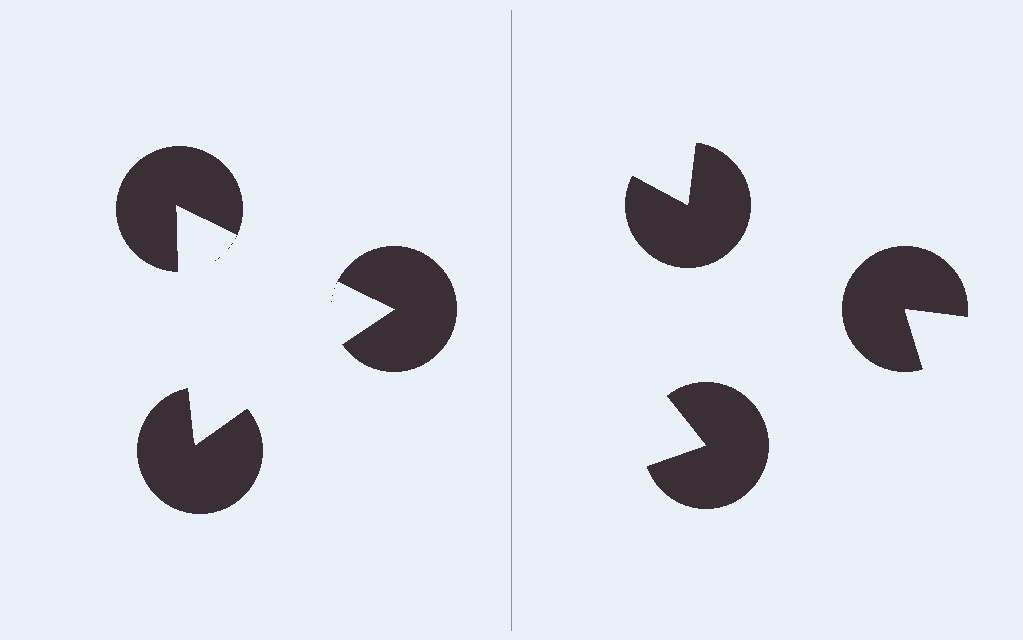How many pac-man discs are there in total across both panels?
6 — 3 on each side.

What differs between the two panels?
The pac-man discs are positioned identically on both sides; only the wedge orientations differ. On the left they align to a triangle; on the right they are misaligned.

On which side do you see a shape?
An illusory triangle appears on the left side. On the right side the wedge cuts are rotated, so no coherent shape forms.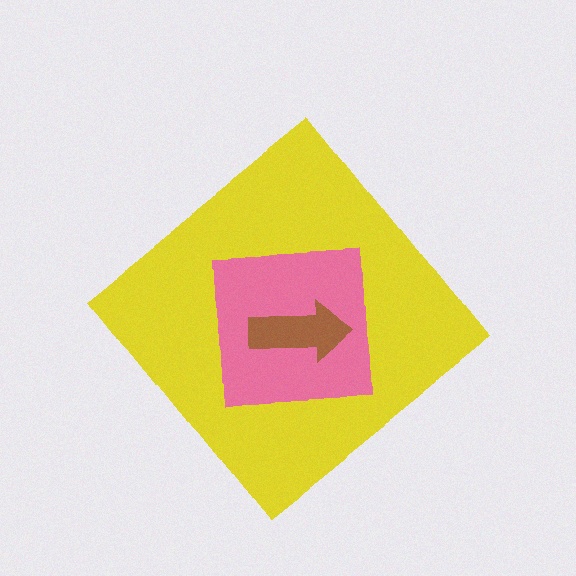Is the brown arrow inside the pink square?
Yes.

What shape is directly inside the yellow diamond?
The pink square.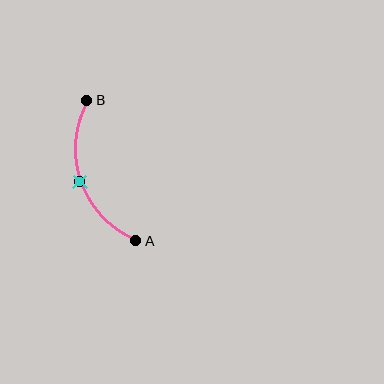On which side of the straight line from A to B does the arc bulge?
The arc bulges to the left of the straight line connecting A and B.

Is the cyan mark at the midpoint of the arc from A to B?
Yes. The cyan mark lies on the arc at equal arc-length from both A and B — it is the arc midpoint.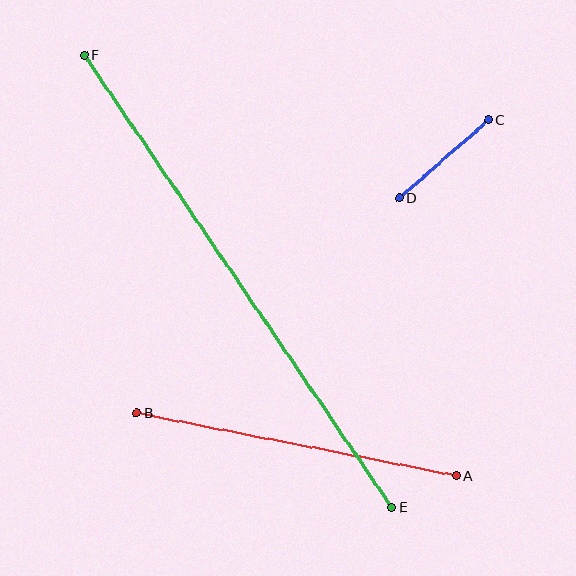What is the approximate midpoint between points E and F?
The midpoint is at approximately (238, 281) pixels.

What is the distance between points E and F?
The distance is approximately 547 pixels.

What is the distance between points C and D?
The distance is approximately 119 pixels.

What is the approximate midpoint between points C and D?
The midpoint is at approximately (444, 159) pixels.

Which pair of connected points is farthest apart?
Points E and F are farthest apart.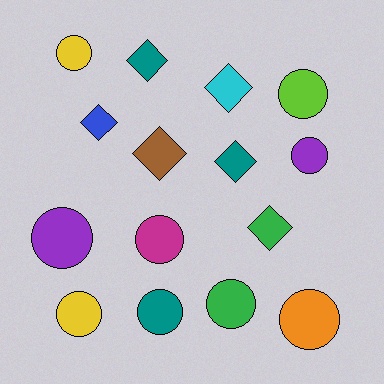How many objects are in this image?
There are 15 objects.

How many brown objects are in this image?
There is 1 brown object.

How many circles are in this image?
There are 9 circles.